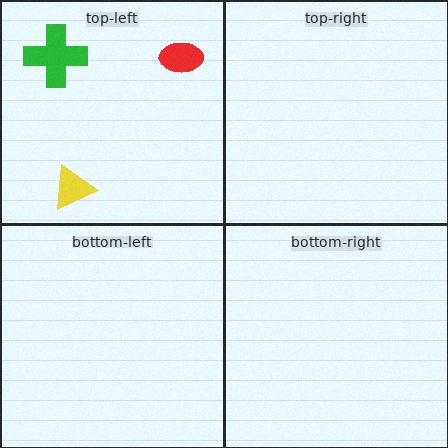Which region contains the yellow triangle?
The top-left region.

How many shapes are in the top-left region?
3.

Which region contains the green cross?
The top-left region.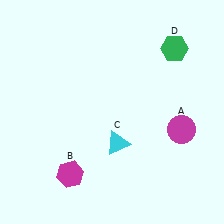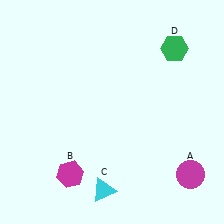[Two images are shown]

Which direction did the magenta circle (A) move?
The magenta circle (A) moved down.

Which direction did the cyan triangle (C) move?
The cyan triangle (C) moved down.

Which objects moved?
The objects that moved are: the magenta circle (A), the cyan triangle (C).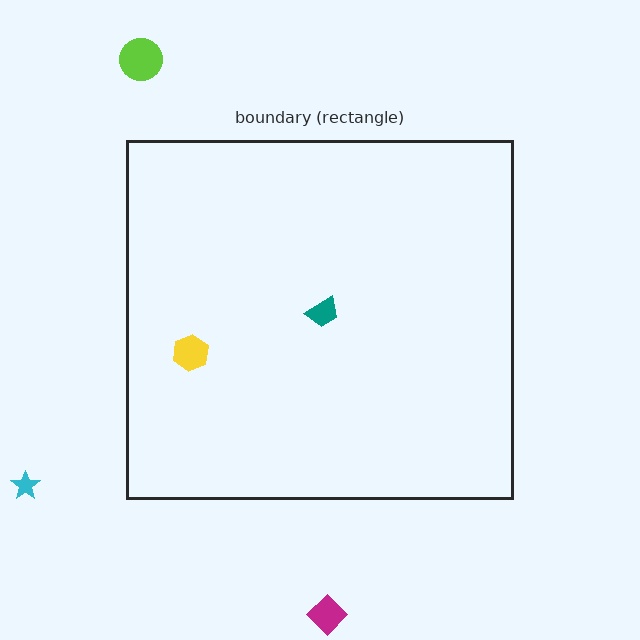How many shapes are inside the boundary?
2 inside, 3 outside.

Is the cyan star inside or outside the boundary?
Outside.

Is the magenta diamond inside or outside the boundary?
Outside.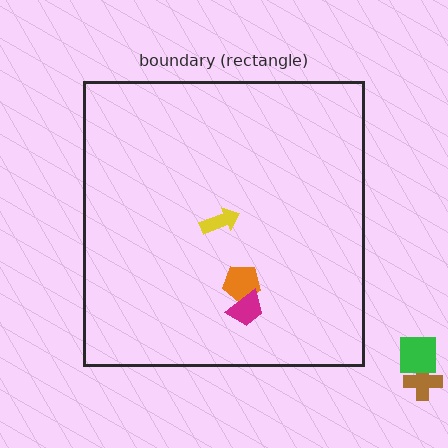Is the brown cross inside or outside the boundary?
Outside.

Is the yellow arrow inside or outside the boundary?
Inside.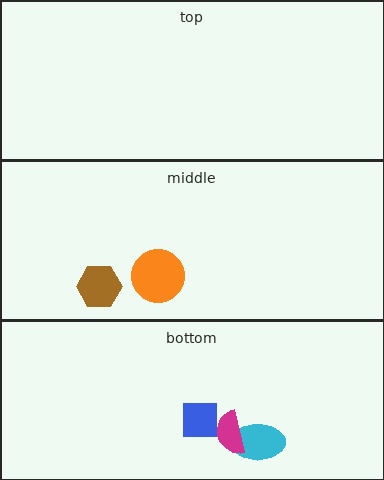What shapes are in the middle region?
The brown hexagon, the orange circle.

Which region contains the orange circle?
The middle region.